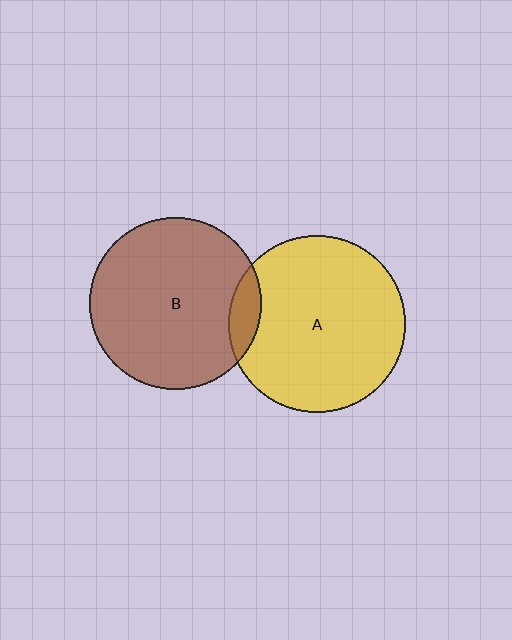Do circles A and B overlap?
Yes.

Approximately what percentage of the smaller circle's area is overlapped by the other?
Approximately 10%.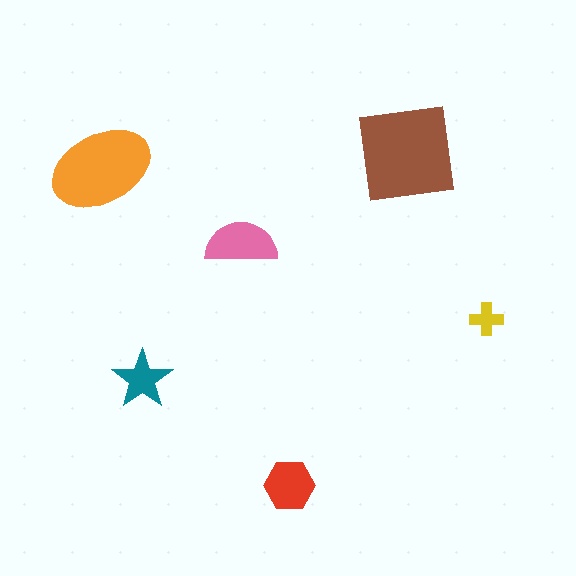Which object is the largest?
The brown square.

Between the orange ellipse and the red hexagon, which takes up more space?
The orange ellipse.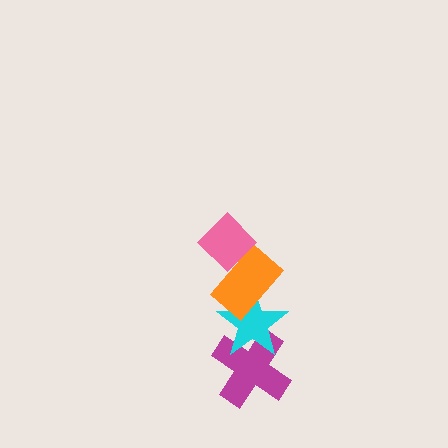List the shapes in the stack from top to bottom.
From top to bottom: the pink diamond, the orange rectangle, the cyan star, the magenta cross.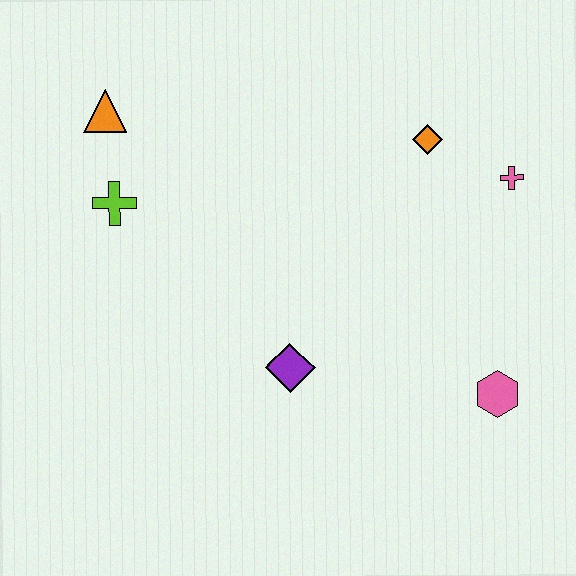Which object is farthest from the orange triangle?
The pink hexagon is farthest from the orange triangle.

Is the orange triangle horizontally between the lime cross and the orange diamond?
No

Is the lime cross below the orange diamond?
Yes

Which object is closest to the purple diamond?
The pink hexagon is closest to the purple diamond.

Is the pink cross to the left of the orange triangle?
No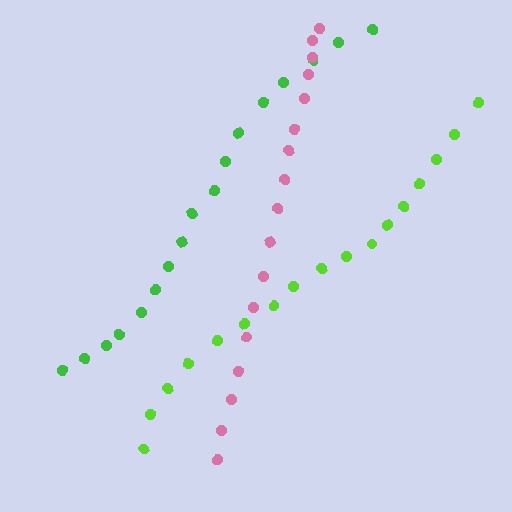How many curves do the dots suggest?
There are 3 distinct paths.